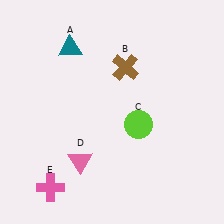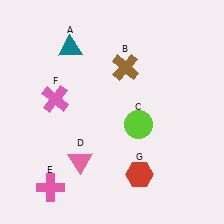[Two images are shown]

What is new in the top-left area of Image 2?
A pink cross (F) was added in the top-left area of Image 2.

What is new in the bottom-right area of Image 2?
A red hexagon (G) was added in the bottom-right area of Image 2.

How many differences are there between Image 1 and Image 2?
There are 2 differences between the two images.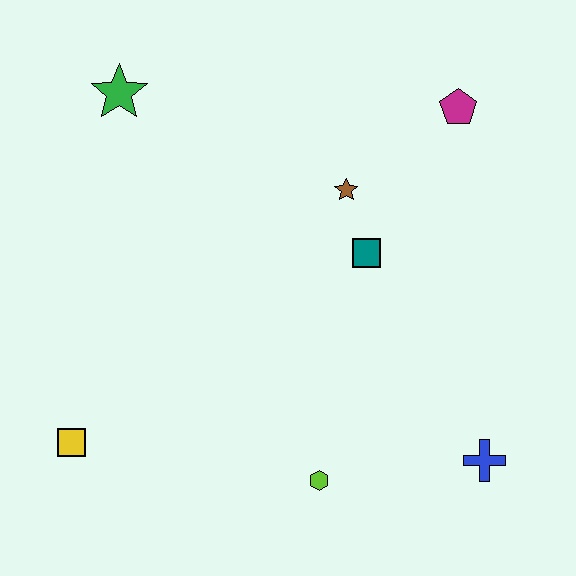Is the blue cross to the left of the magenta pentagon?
No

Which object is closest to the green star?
The brown star is closest to the green star.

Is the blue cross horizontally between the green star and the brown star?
No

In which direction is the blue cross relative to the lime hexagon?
The blue cross is to the right of the lime hexagon.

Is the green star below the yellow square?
No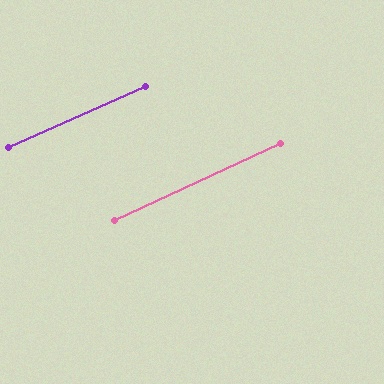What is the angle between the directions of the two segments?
Approximately 1 degree.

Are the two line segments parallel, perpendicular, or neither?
Parallel — their directions differ by only 0.9°.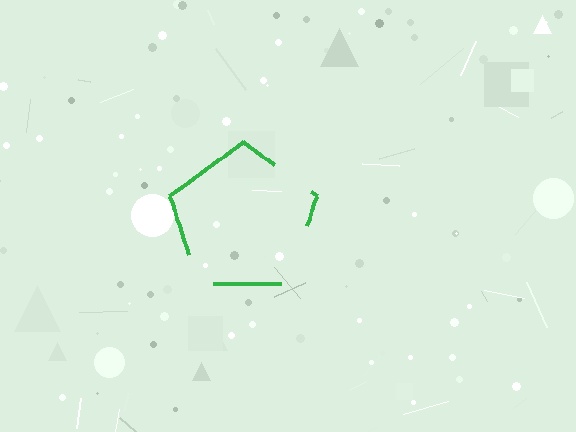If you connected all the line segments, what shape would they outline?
They would outline a pentagon.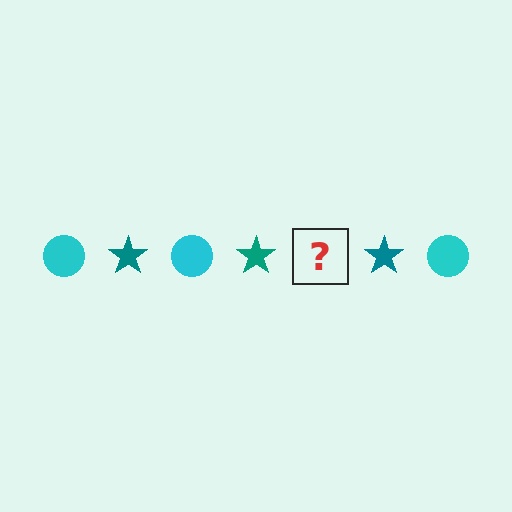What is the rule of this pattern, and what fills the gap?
The rule is that the pattern alternates between cyan circle and teal star. The gap should be filled with a cyan circle.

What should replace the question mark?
The question mark should be replaced with a cyan circle.